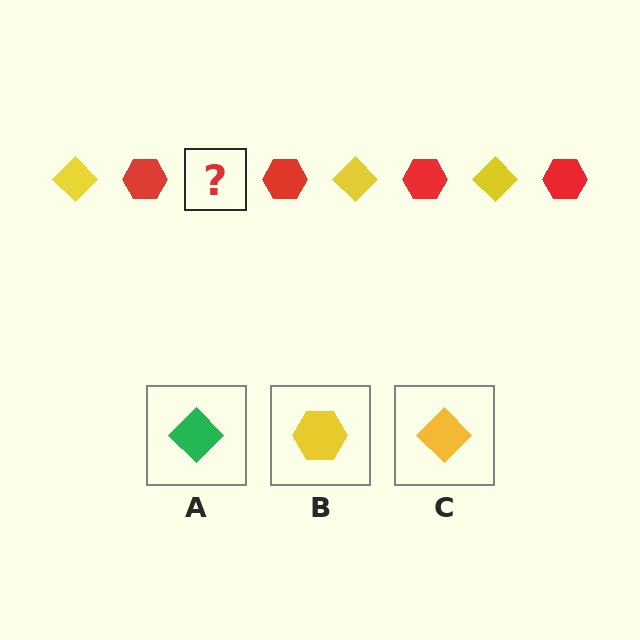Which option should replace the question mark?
Option C.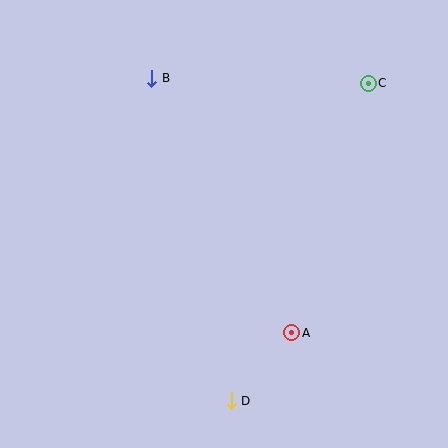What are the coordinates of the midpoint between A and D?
The midpoint between A and D is at (262, 367).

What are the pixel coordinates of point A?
Point A is at (292, 333).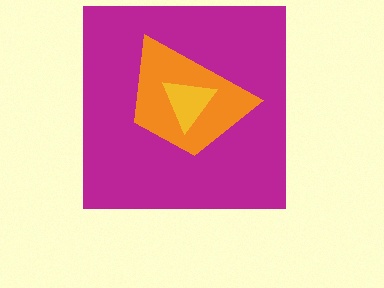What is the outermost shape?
The magenta square.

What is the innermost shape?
The yellow triangle.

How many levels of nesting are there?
3.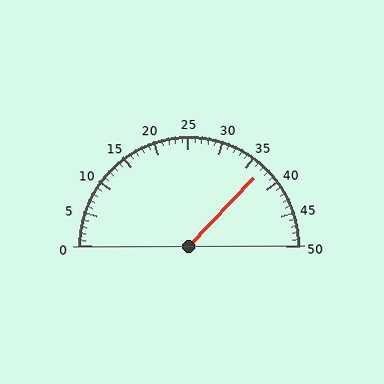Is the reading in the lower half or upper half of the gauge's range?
The reading is in the upper half of the range (0 to 50).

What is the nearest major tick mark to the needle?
The nearest major tick mark is 35.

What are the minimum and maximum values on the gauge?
The gauge ranges from 0 to 50.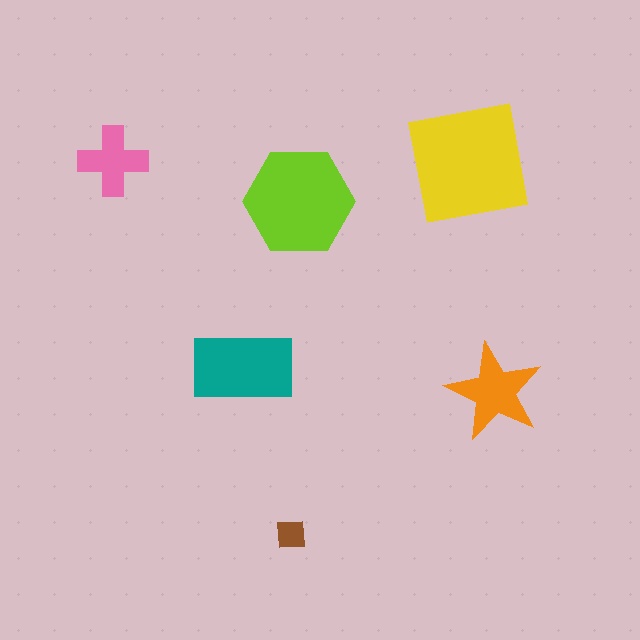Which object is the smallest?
The brown square.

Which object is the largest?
The yellow square.